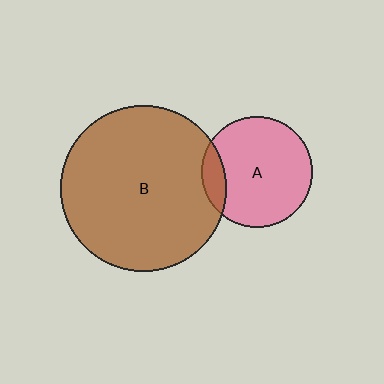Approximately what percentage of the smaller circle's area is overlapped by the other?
Approximately 15%.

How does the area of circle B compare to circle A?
Approximately 2.2 times.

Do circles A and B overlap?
Yes.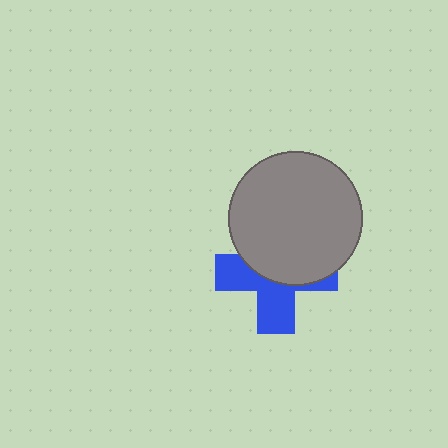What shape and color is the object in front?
The object in front is a gray circle.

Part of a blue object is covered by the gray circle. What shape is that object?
It is a cross.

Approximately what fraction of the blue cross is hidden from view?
Roughly 52% of the blue cross is hidden behind the gray circle.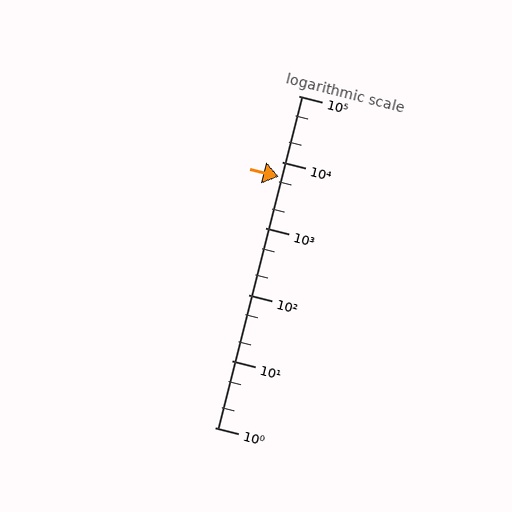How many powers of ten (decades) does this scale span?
The scale spans 5 decades, from 1 to 100000.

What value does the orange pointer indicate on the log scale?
The pointer indicates approximately 6000.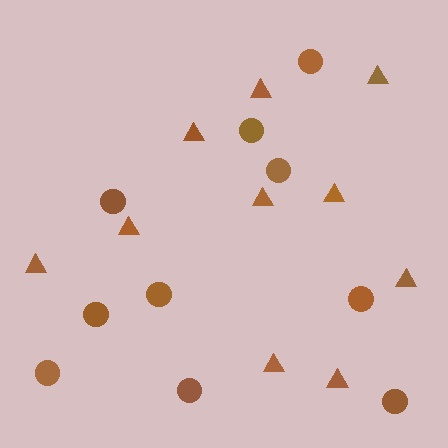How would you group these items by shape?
There are 2 groups: one group of triangles (10) and one group of circles (10).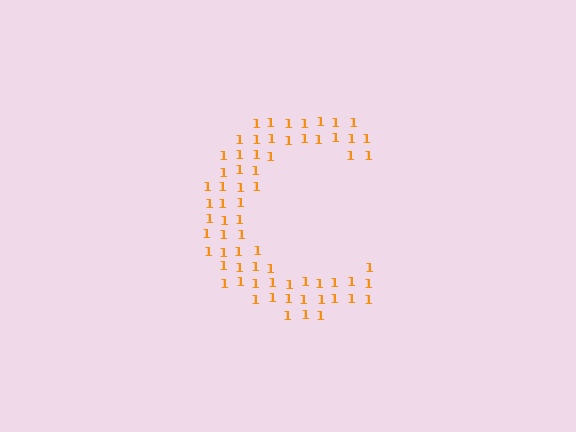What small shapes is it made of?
It is made of small digit 1's.